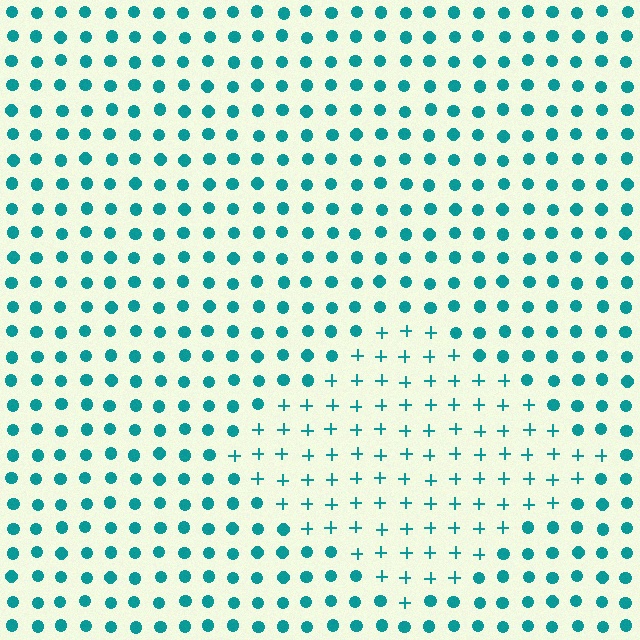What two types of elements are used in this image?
The image uses plus signs inside the diamond region and circles outside it.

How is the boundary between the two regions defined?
The boundary is defined by a change in element shape: plus signs inside vs. circles outside. All elements share the same color and spacing.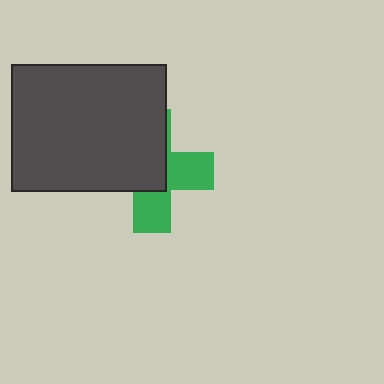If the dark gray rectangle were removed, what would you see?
You would see the complete green cross.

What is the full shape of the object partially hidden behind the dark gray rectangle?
The partially hidden object is a green cross.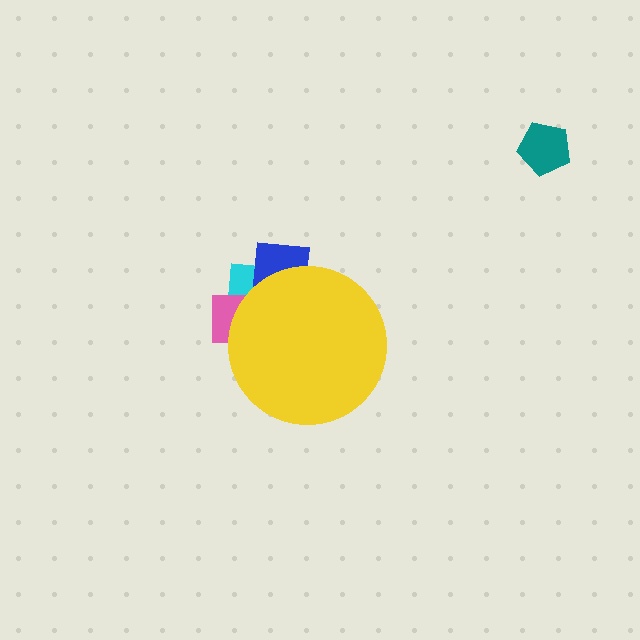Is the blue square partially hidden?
Yes, the blue square is partially hidden behind the yellow circle.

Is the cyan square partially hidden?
Yes, the cyan square is partially hidden behind the yellow circle.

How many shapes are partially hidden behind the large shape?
3 shapes are partially hidden.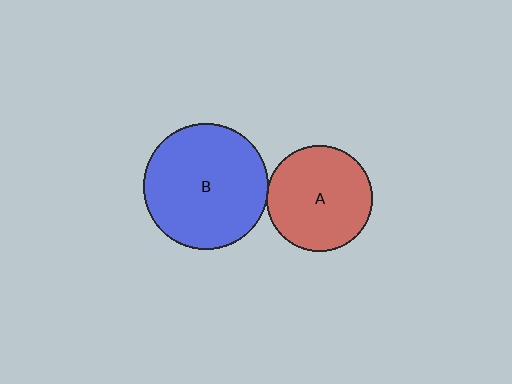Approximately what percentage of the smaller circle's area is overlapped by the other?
Approximately 5%.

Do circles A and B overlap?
Yes.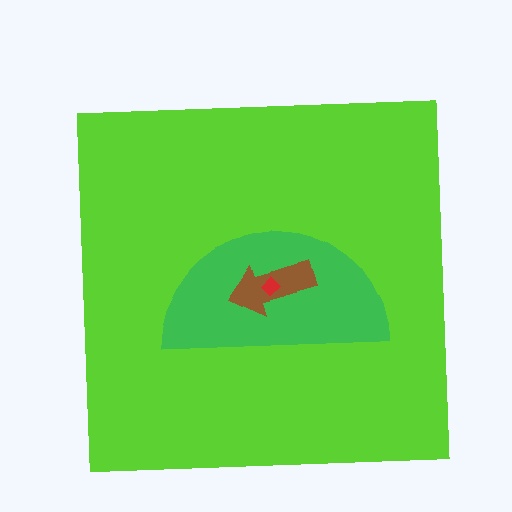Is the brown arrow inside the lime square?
Yes.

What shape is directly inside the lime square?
The green semicircle.